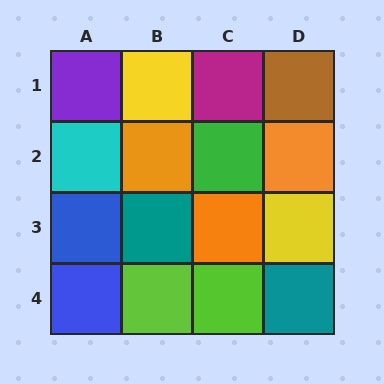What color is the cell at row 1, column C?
Magenta.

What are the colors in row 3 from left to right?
Blue, teal, orange, yellow.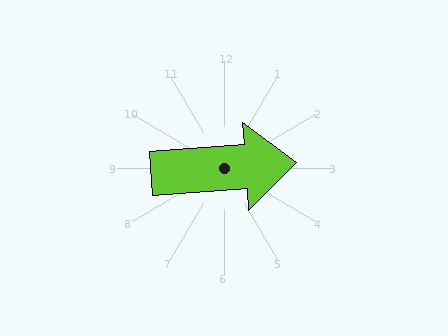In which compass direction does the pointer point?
East.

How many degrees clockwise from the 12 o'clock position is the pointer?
Approximately 86 degrees.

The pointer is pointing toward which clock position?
Roughly 3 o'clock.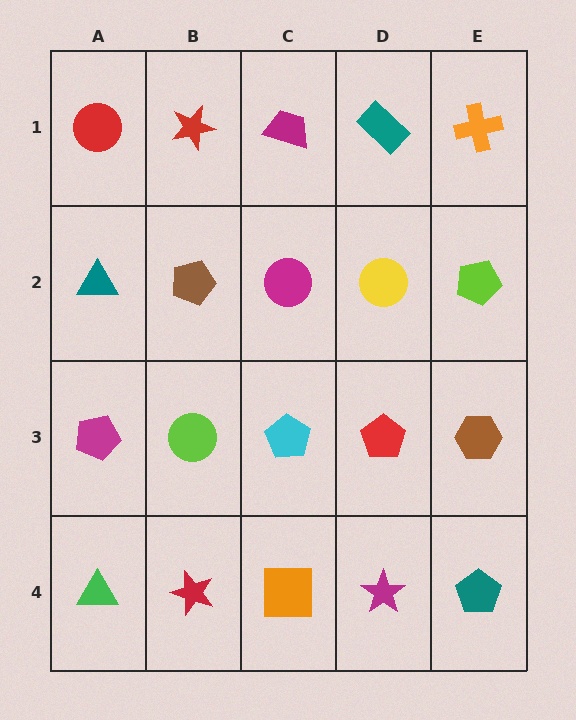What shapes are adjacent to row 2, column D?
A teal rectangle (row 1, column D), a red pentagon (row 3, column D), a magenta circle (row 2, column C), a lime pentagon (row 2, column E).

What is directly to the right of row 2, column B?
A magenta circle.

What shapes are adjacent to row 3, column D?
A yellow circle (row 2, column D), a magenta star (row 4, column D), a cyan pentagon (row 3, column C), a brown hexagon (row 3, column E).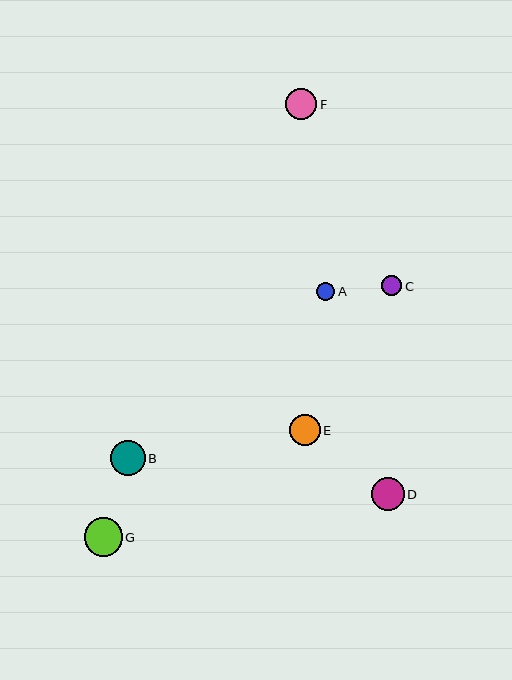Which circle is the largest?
Circle G is the largest with a size of approximately 38 pixels.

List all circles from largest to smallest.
From largest to smallest: G, B, D, E, F, C, A.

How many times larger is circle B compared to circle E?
Circle B is approximately 1.1 times the size of circle E.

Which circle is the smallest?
Circle A is the smallest with a size of approximately 18 pixels.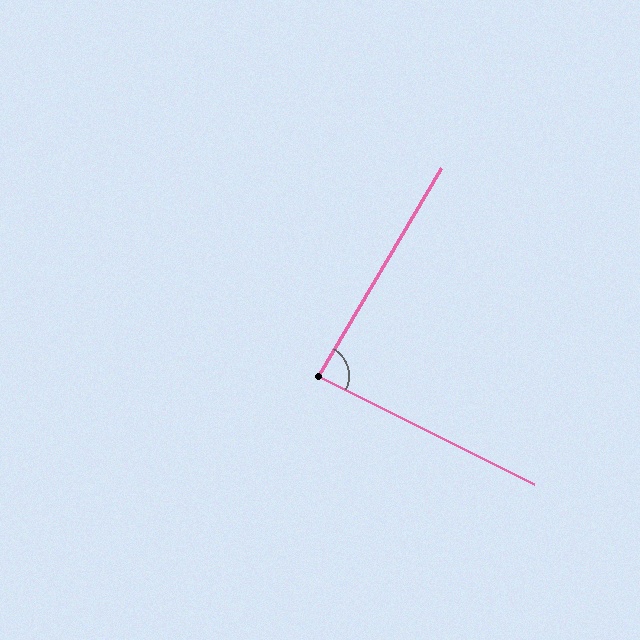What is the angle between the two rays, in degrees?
Approximately 86 degrees.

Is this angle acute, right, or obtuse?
It is approximately a right angle.